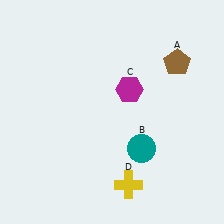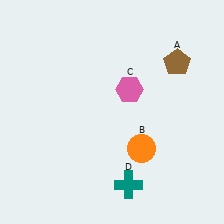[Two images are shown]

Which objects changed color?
B changed from teal to orange. C changed from magenta to pink. D changed from yellow to teal.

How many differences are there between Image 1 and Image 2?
There are 3 differences between the two images.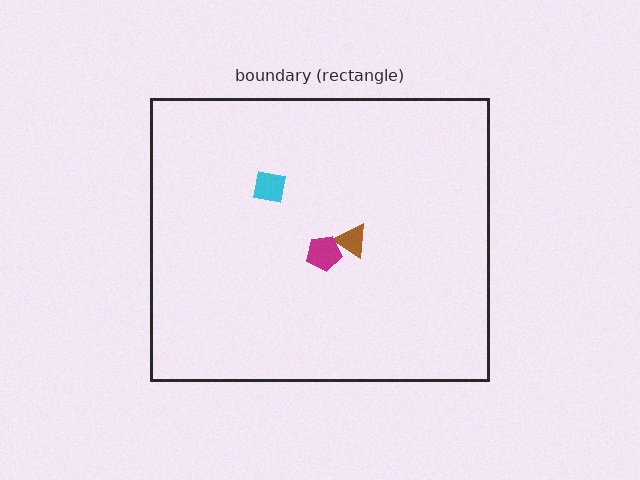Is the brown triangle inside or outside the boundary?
Inside.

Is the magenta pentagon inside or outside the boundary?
Inside.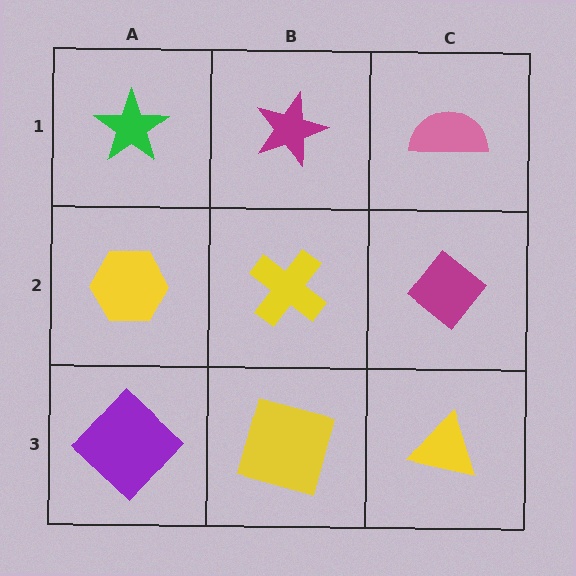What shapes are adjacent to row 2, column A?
A green star (row 1, column A), a purple diamond (row 3, column A), a yellow cross (row 2, column B).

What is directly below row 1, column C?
A magenta diamond.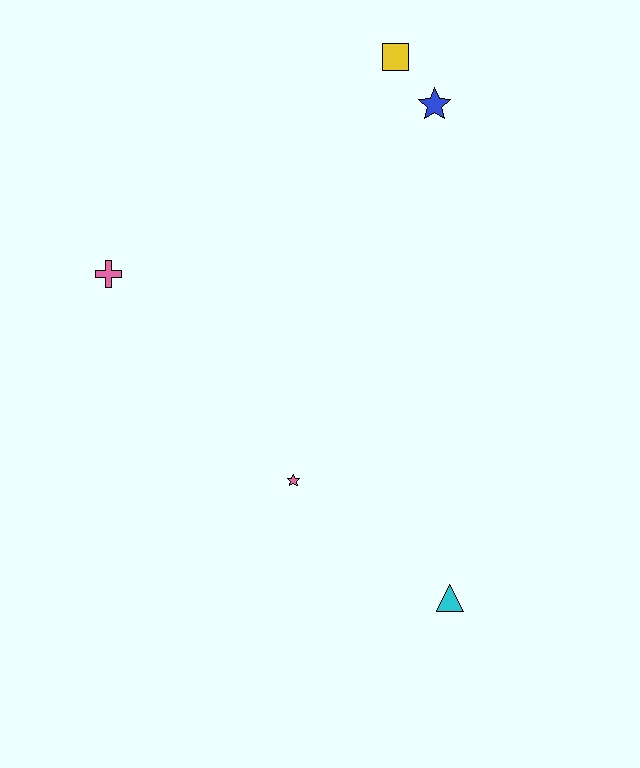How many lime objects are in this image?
There are no lime objects.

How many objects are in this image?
There are 5 objects.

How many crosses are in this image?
There is 1 cross.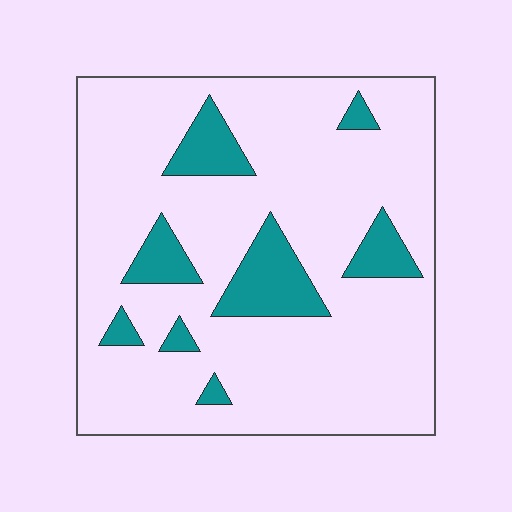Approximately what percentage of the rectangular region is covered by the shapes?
Approximately 15%.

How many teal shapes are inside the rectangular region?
8.